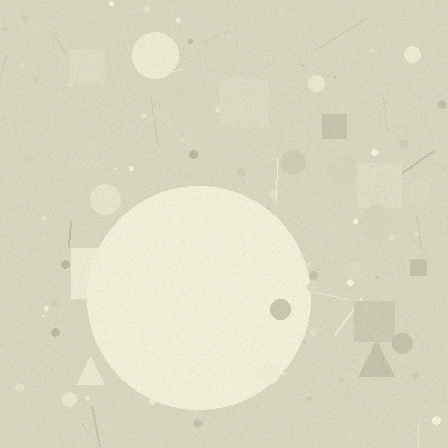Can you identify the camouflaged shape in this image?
The camouflaged shape is a circle.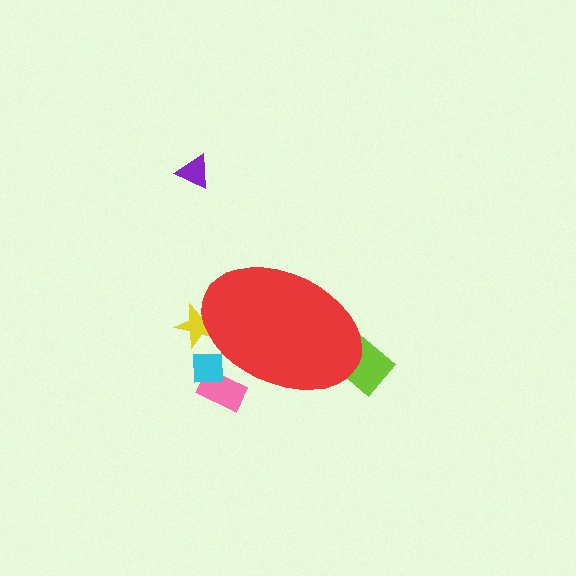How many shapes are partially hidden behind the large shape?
4 shapes are partially hidden.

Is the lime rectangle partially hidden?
Yes, the lime rectangle is partially hidden behind the red ellipse.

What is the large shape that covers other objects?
A red ellipse.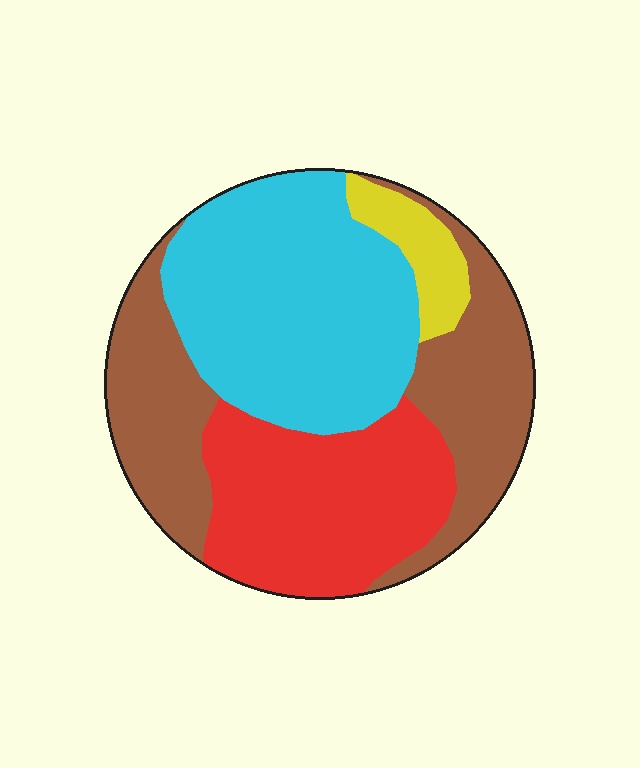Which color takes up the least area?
Yellow, at roughly 5%.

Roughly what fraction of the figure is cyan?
Cyan covers roughly 35% of the figure.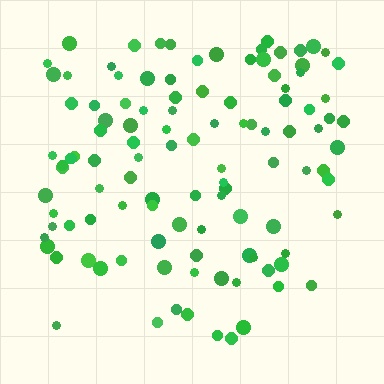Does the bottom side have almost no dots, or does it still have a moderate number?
Still a moderate number, just noticeably fewer than the top.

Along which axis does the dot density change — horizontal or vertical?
Vertical.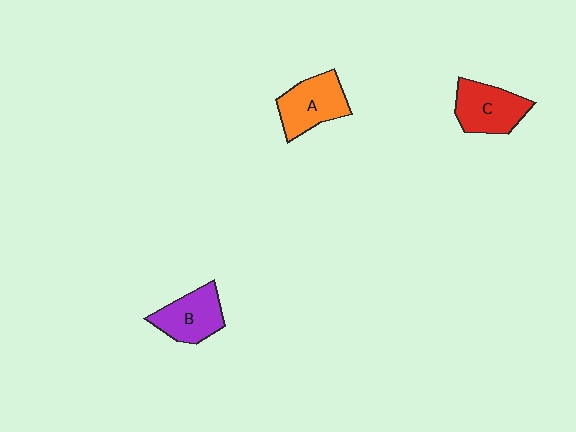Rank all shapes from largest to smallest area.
From largest to smallest: A (orange), C (red), B (purple).